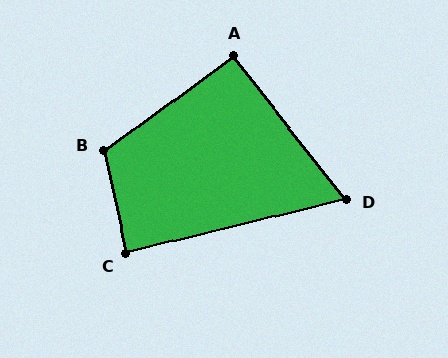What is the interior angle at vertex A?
Approximately 92 degrees (approximately right).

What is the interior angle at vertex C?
Approximately 88 degrees (approximately right).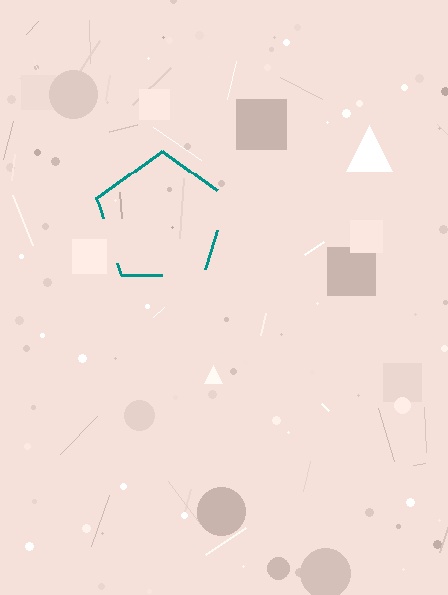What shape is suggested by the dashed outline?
The dashed outline suggests a pentagon.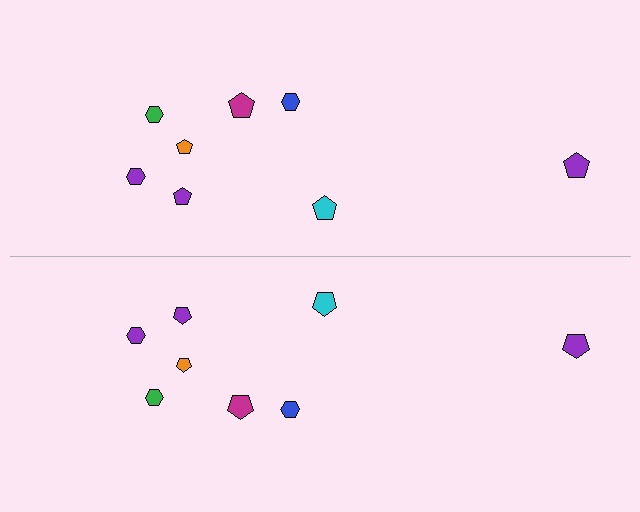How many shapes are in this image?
There are 16 shapes in this image.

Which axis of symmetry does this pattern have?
The pattern has a horizontal axis of symmetry running through the center of the image.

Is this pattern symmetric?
Yes, this pattern has bilateral (reflection) symmetry.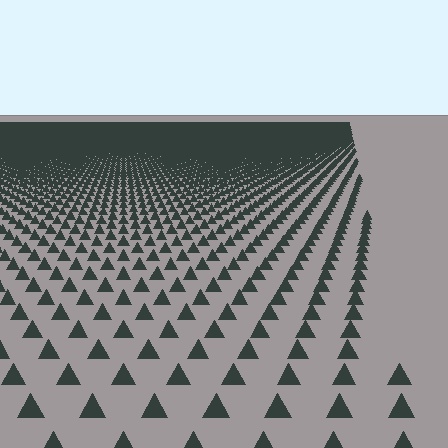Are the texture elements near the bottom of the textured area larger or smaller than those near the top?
Larger. Near the bottom, elements are closer to the viewer and appear at a bigger on-screen size.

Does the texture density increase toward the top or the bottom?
Density increases toward the top.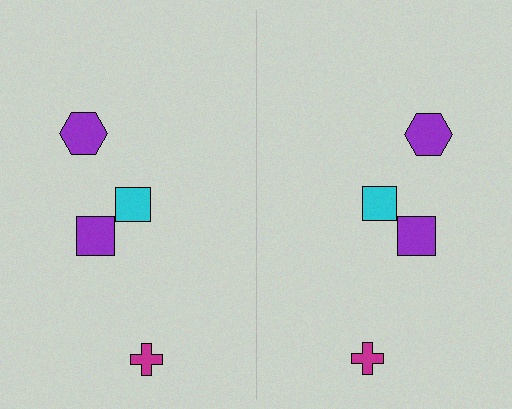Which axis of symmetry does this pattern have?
The pattern has a vertical axis of symmetry running through the center of the image.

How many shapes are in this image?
There are 8 shapes in this image.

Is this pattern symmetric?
Yes, this pattern has bilateral (reflection) symmetry.